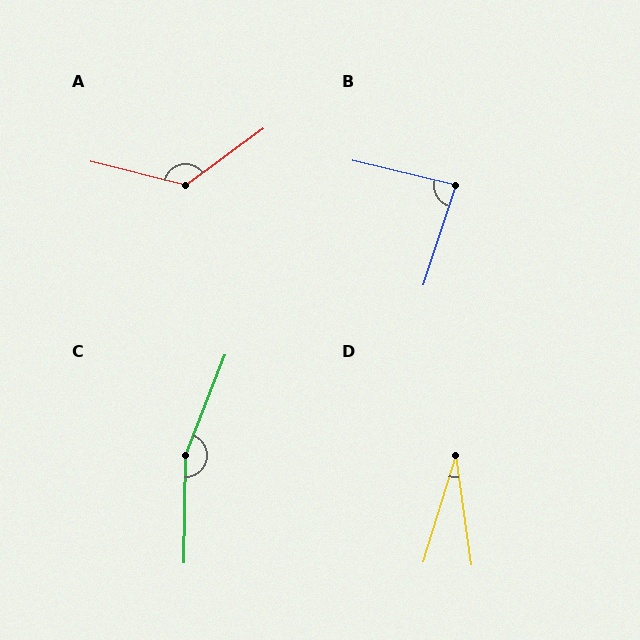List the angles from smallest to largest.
D (25°), B (86°), A (130°), C (160°).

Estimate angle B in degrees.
Approximately 86 degrees.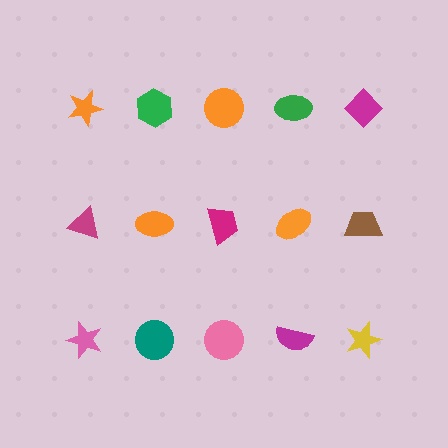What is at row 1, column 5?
A magenta diamond.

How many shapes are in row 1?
5 shapes.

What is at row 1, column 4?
A green ellipse.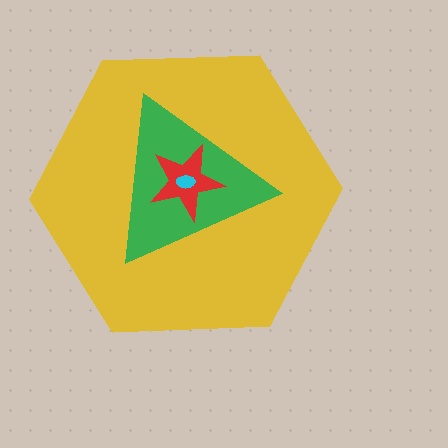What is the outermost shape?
The yellow hexagon.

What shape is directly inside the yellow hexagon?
The green triangle.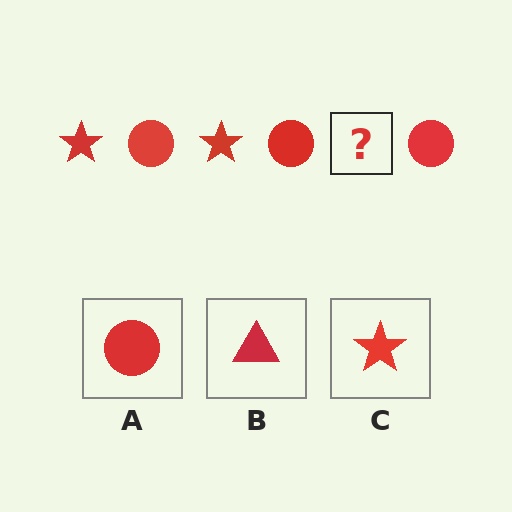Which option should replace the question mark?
Option C.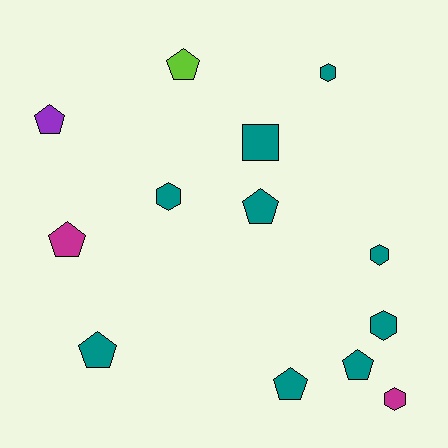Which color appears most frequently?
Teal, with 9 objects.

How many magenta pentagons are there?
There is 1 magenta pentagon.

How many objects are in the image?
There are 13 objects.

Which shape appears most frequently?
Pentagon, with 7 objects.